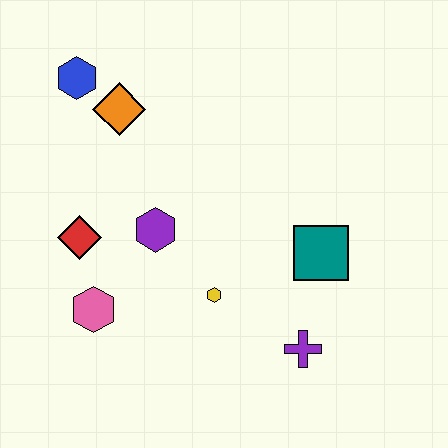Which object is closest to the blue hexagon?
The orange diamond is closest to the blue hexagon.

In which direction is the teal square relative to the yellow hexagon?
The teal square is to the right of the yellow hexagon.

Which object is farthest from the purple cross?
The blue hexagon is farthest from the purple cross.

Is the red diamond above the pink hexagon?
Yes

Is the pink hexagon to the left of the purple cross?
Yes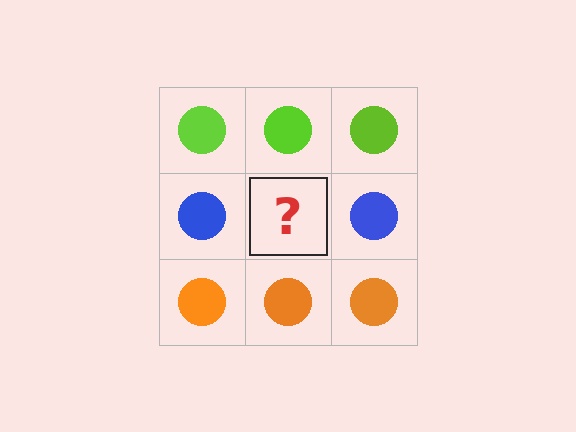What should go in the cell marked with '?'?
The missing cell should contain a blue circle.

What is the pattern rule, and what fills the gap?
The rule is that each row has a consistent color. The gap should be filled with a blue circle.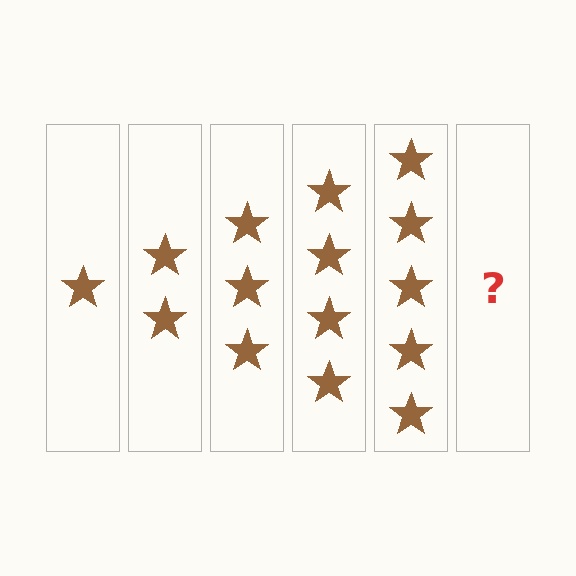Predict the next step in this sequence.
The next step is 6 stars.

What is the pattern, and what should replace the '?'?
The pattern is that each step adds one more star. The '?' should be 6 stars.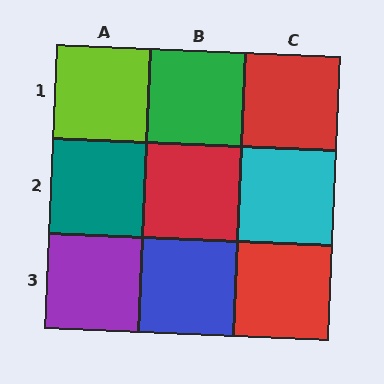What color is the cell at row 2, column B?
Red.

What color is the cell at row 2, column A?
Teal.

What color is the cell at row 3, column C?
Red.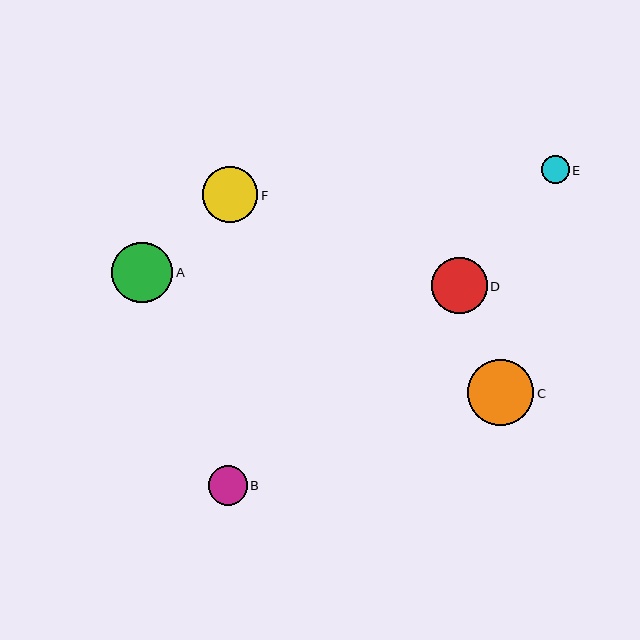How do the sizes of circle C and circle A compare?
Circle C and circle A are approximately the same size.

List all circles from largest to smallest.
From largest to smallest: C, A, F, D, B, E.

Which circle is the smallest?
Circle E is the smallest with a size of approximately 28 pixels.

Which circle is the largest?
Circle C is the largest with a size of approximately 66 pixels.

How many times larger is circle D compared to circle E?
Circle D is approximately 2.0 times the size of circle E.